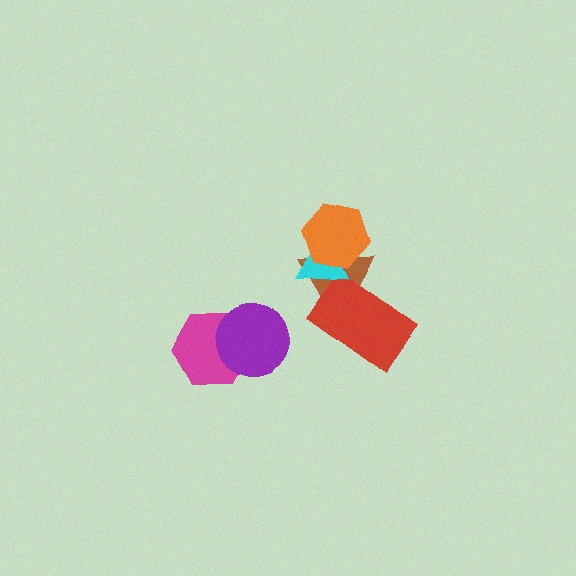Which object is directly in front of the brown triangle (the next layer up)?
The red rectangle is directly in front of the brown triangle.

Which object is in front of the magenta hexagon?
The purple circle is in front of the magenta hexagon.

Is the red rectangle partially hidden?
Yes, it is partially covered by another shape.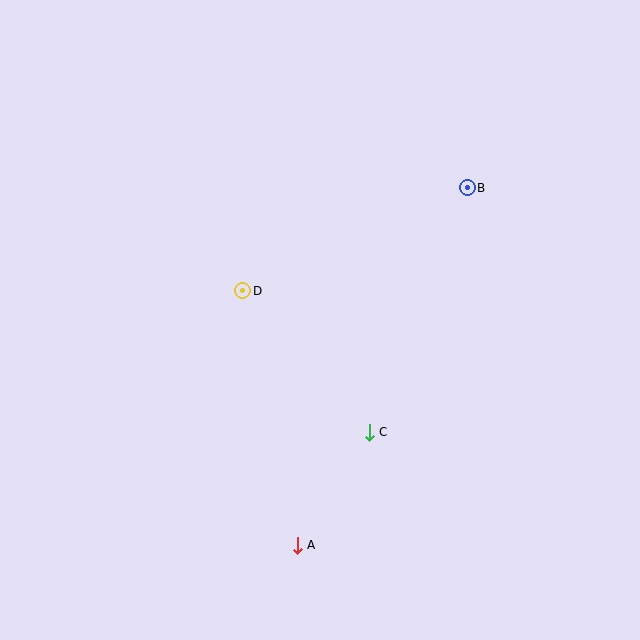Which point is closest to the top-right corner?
Point B is closest to the top-right corner.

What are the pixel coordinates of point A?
Point A is at (297, 545).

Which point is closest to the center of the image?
Point D at (243, 291) is closest to the center.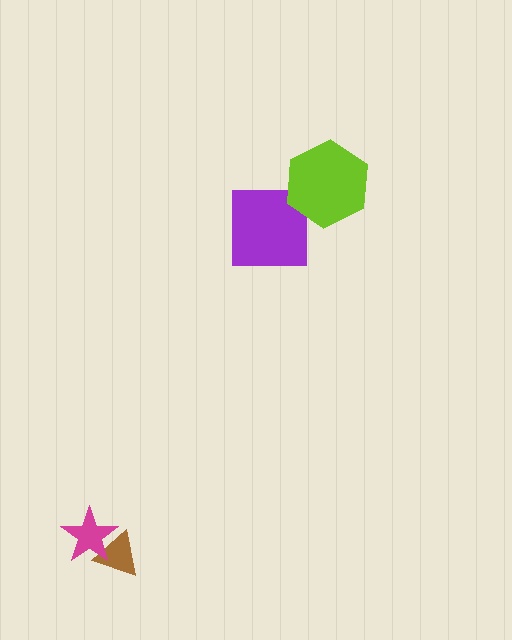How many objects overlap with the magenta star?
1 object overlaps with the magenta star.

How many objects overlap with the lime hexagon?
1 object overlaps with the lime hexagon.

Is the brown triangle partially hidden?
Yes, it is partially covered by another shape.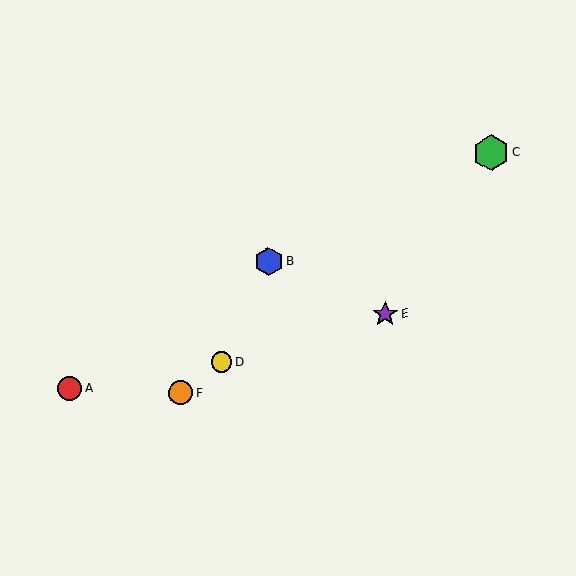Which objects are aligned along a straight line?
Objects C, D, F are aligned along a straight line.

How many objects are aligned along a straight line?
3 objects (C, D, F) are aligned along a straight line.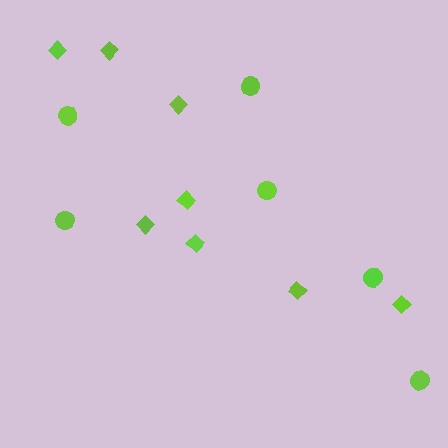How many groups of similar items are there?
There are 2 groups: one group of circles (6) and one group of diamonds (8).